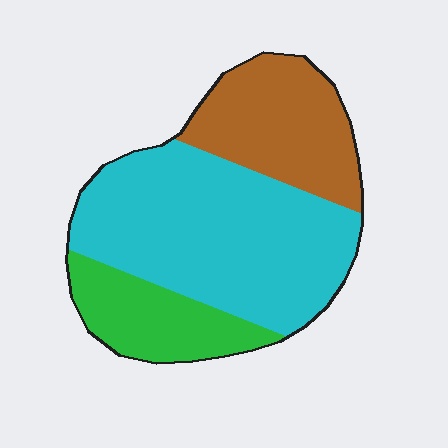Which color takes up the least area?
Green, at roughly 20%.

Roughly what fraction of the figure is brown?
Brown covers 27% of the figure.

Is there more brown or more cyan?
Cyan.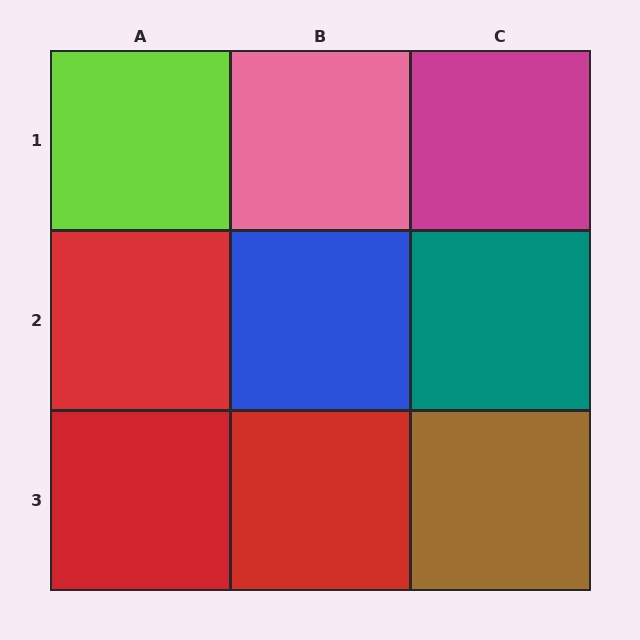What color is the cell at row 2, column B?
Blue.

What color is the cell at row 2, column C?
Teal.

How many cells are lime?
1 cell is lime.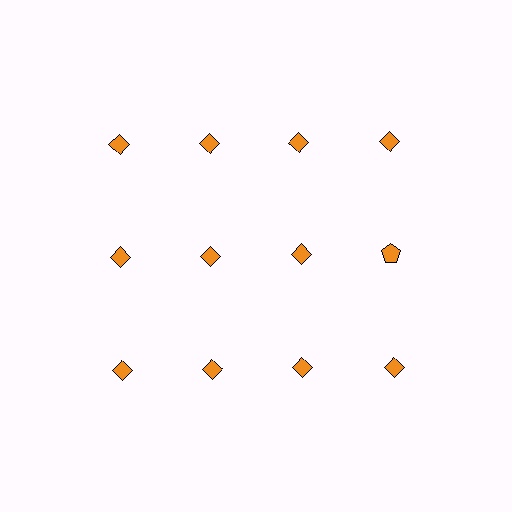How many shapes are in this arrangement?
There are 12 shapes arranged in a grid pattern.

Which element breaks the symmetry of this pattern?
The orange pentagon in the second row, second from right column breaks the symmetry. All other shapes are orange diamonds.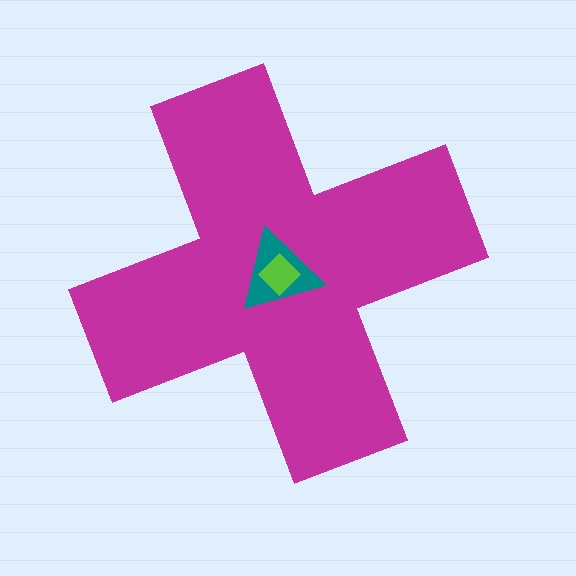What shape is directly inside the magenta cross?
The teal triangle.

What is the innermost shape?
The lime diamond.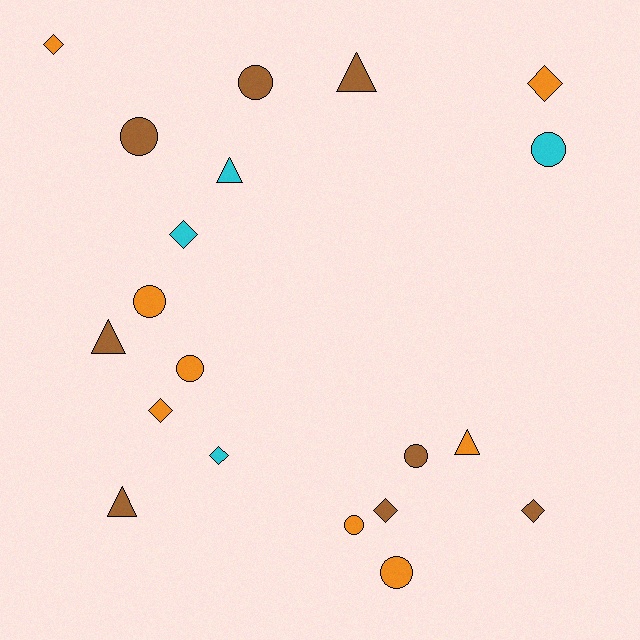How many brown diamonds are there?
There are 2 brown diamonds.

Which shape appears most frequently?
Circle, with 8 objects.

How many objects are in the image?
There are 20 objects.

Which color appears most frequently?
Orange, with 8 objects.